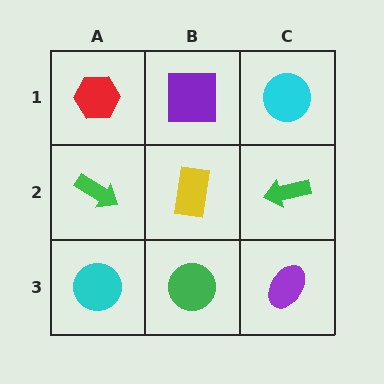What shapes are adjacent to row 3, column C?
A green arrow (row 2, column C), a green circle (row 3, column B).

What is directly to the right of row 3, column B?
A purple ellipse.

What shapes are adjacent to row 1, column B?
A yellow rectangle (row 2, column B), a red hexagon (row 1, column A), a cyan circle (row 1, column C).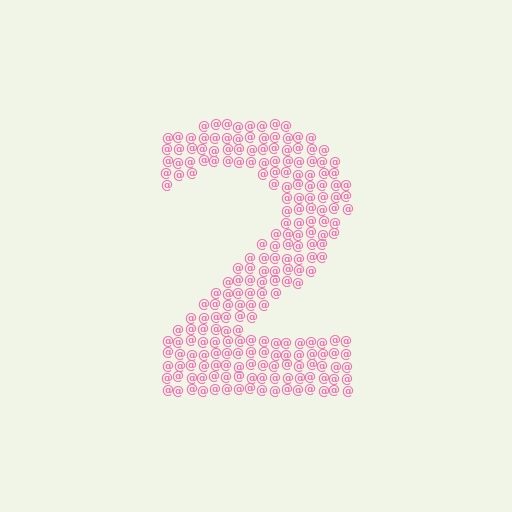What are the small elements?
The small elements are at signs.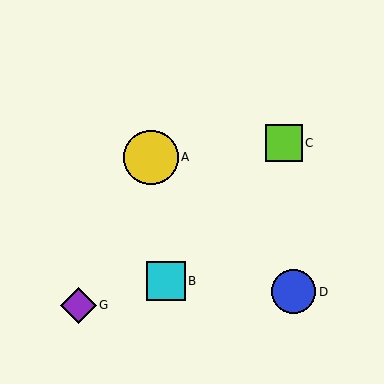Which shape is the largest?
The yellow circle (labeled A) is the largest.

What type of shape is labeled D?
Shape D is a blue circle.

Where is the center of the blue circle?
The center of the blue circle is at (294, 292).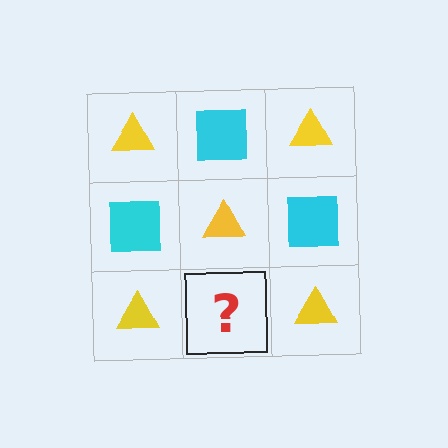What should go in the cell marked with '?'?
The missing cell should contain a cyan square.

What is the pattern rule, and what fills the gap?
The rule is that it alternates yellow triangle and cyan square in a checkerboard pattern. The gap should be filled with a cyan square.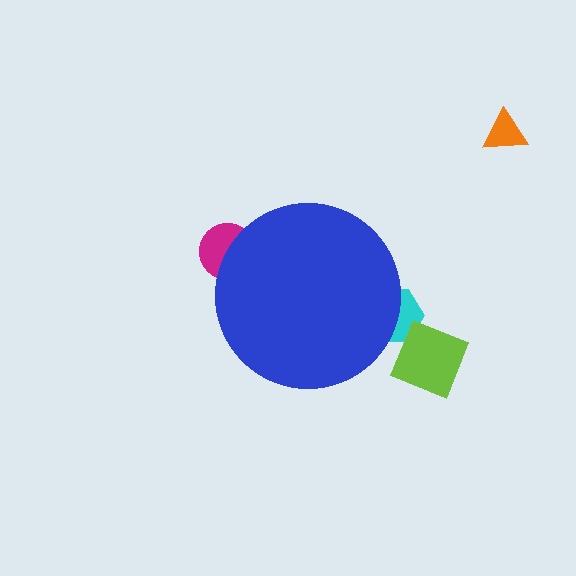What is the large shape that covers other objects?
A blue circle.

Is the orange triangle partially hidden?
No, the orange triangle is fully visible.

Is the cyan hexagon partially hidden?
Yes, the cyan hexagon is partially hidden behind the blue circle.